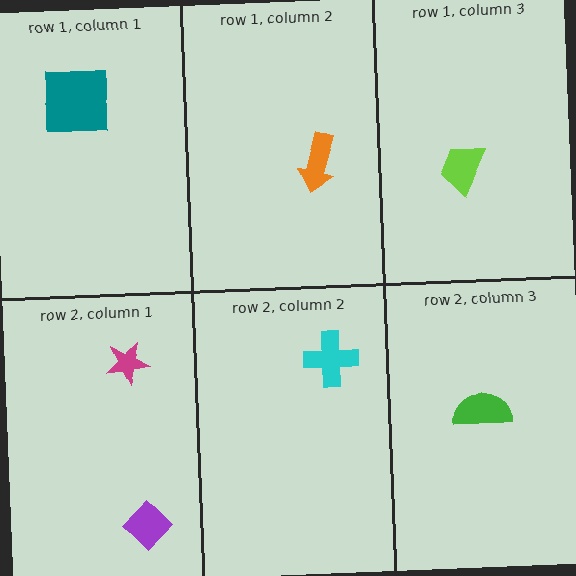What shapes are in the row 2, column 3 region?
The green semicircle.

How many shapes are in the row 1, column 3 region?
1.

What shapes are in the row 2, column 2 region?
The cyan cross.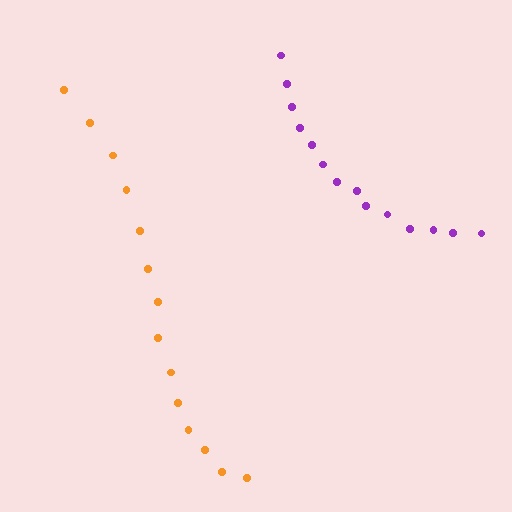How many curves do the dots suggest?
There are 2 distinct paths.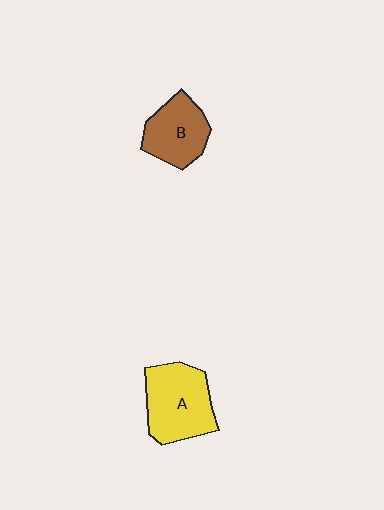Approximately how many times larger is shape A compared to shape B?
Approximately 1.3 times.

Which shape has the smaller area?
Shape B (brown).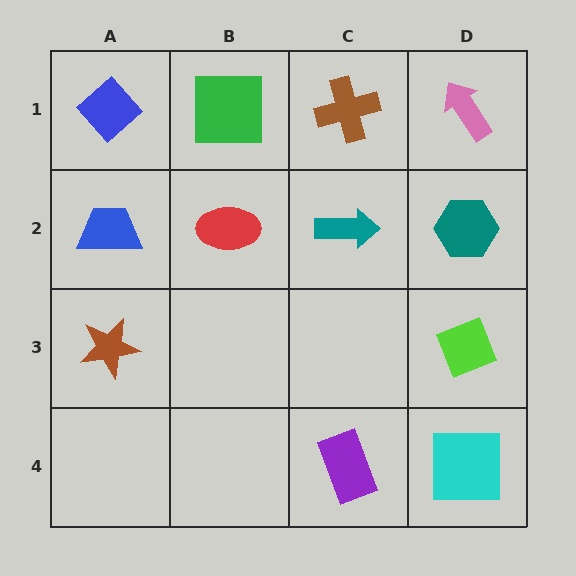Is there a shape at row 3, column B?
No, that cell is empty.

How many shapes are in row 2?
4 shapes.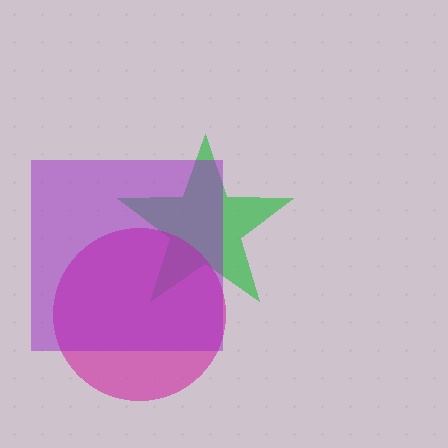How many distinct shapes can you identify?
There are 3 distinct shapes: a green star, a magenta circle, a purple square.